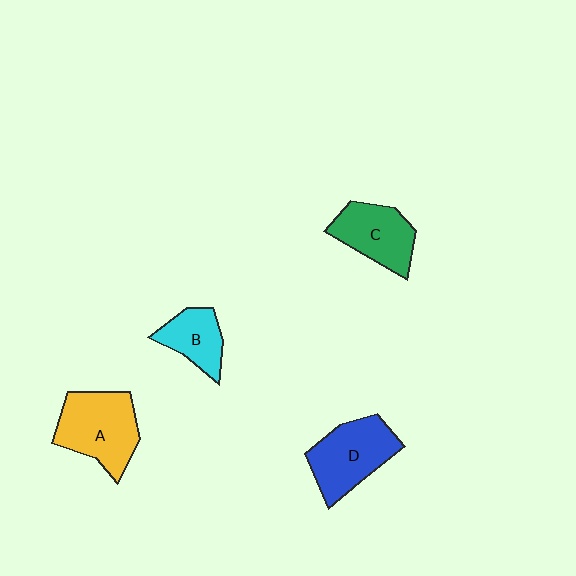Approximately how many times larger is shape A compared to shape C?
Approximately 1.3 times.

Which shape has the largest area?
Shape A (yellow).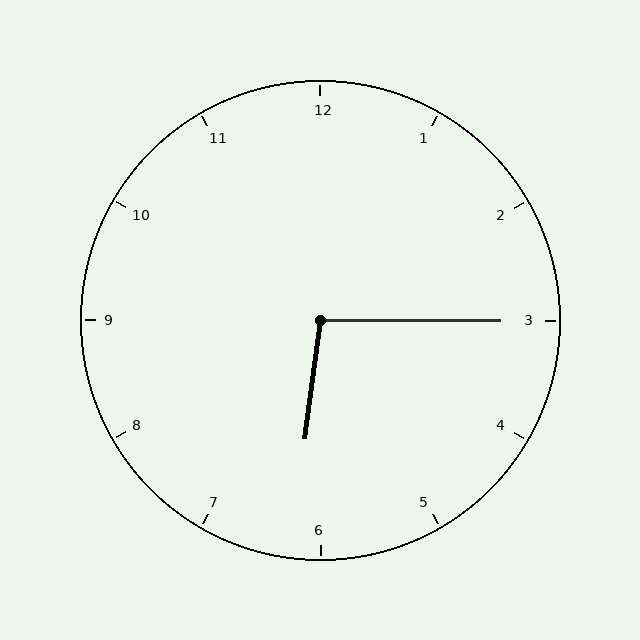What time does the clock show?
6:15.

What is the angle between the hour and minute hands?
Approximately 98 degrees.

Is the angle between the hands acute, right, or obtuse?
It is obtuse.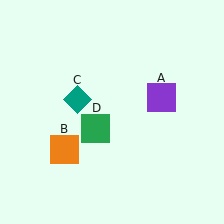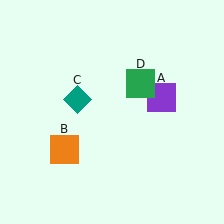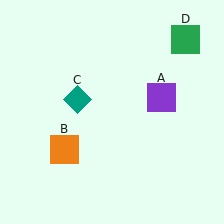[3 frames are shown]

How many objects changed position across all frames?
1 object changed position: green square (object D).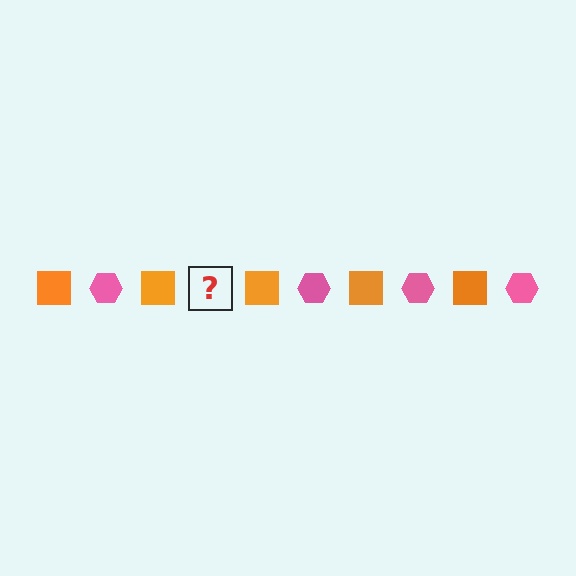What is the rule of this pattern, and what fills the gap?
The rule is that the pattern alternates between orange square and pink hexagon. The gap should be filled with a pink hexagon.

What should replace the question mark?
The question mark should be replaced with a pink hexagon.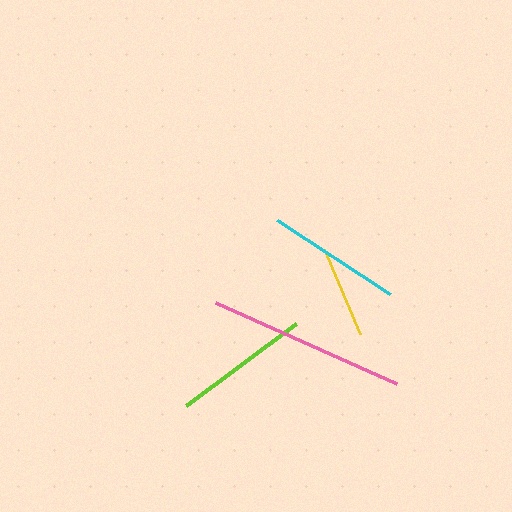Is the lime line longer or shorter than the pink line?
The pink line is longer than the lime line.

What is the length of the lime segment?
The lime segment is approximately 136 pixels long.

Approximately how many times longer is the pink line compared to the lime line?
The pink line is approximately 1.5 times the length of the lime line.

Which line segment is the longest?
The pink line is the longest at approximately 198 pixels.